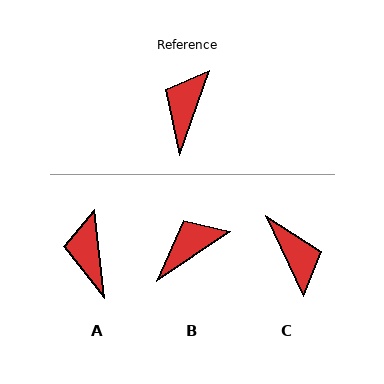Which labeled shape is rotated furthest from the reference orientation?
C, about 135 degrees away.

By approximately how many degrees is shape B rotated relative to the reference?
Approximately 36 degrees clockwise.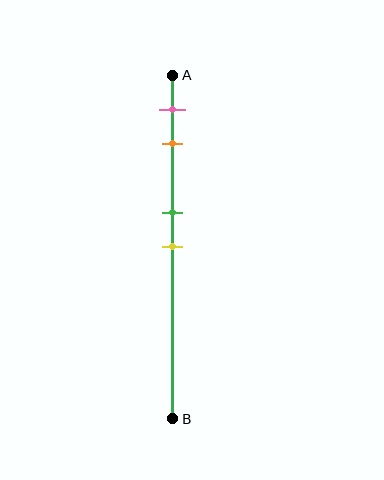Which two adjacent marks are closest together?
The green and yellow marks are the closest adjacent pair.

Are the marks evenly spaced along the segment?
No, the marks are not evenly spaced.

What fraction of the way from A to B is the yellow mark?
The yellow mark is approximately 50% (0.5) of the way from A to B.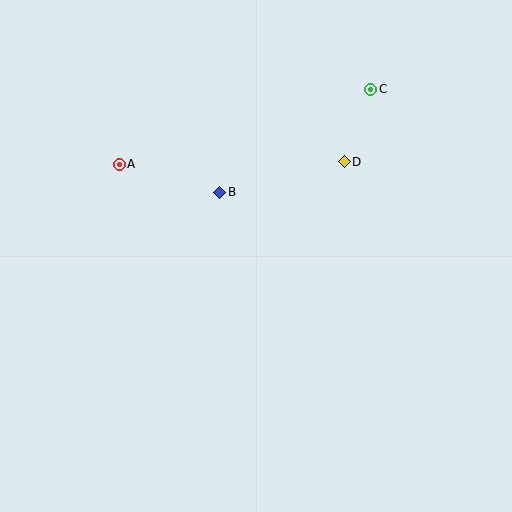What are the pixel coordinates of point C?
Point C is at (371, 89).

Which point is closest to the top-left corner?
Point A is closest to the top-left corner.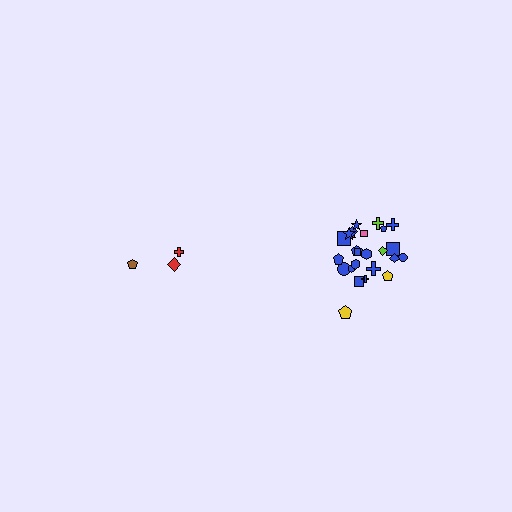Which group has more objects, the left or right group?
The right group.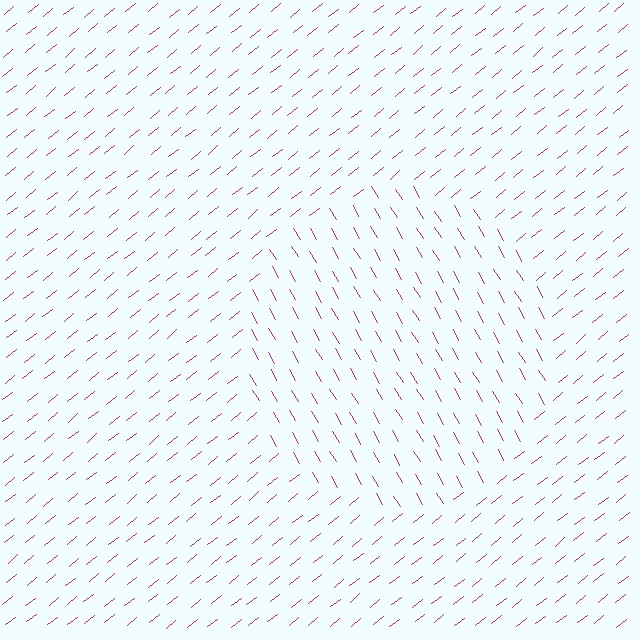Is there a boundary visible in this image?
Yes, there is a texture boundary formed by a change in line orientation.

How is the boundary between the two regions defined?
The boundary is defined purely by a change in line orientation (approximately 81 degrees difference). All lines are the same color and thickness.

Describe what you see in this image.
The image is filled with small magenta line segments. A circle region in the image has lines oriented differently from the surrounding lines, creating a visible texture boundary.